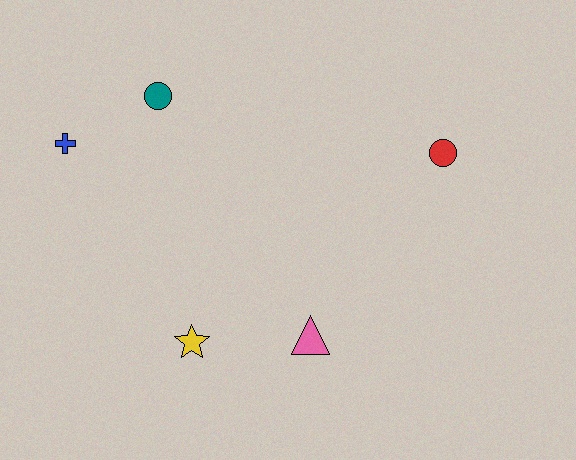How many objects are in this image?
There are 5 objects.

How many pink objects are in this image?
There is 1 pink object.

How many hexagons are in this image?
There are no hexagons.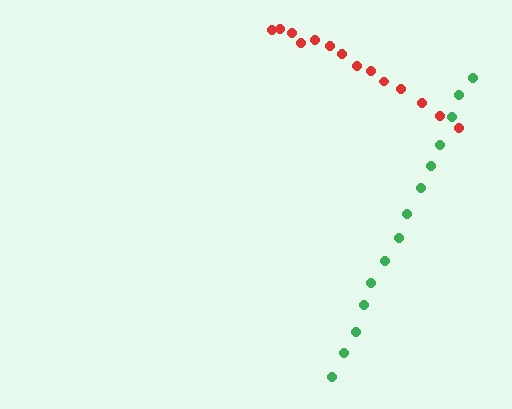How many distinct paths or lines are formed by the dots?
There are 2 distinct paths.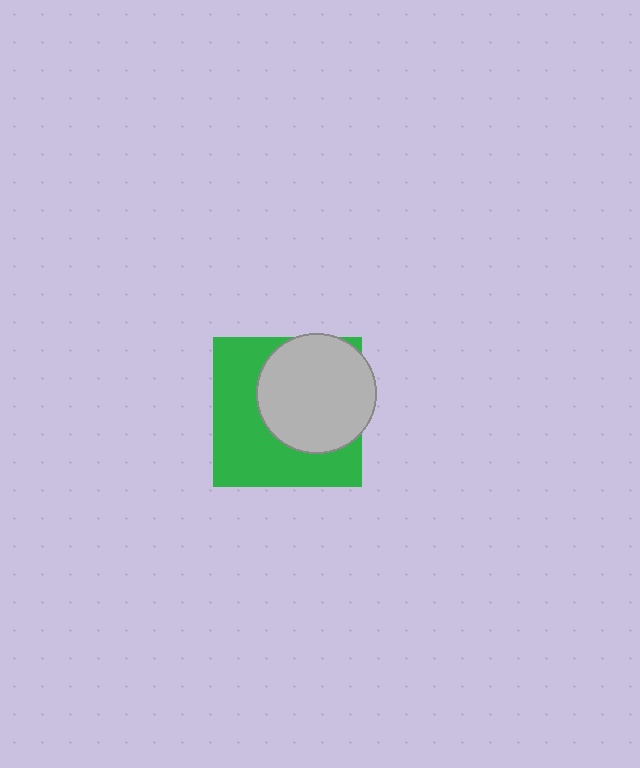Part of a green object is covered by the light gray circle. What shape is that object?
It is a square.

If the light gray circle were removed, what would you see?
You would see the complete green square.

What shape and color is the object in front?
The object in front is a light gray circle.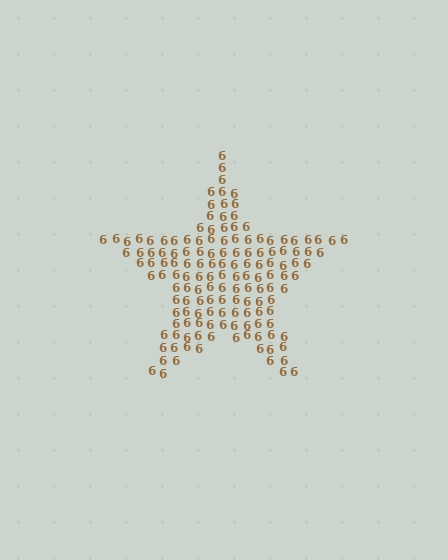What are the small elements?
The small elements are digit 6's.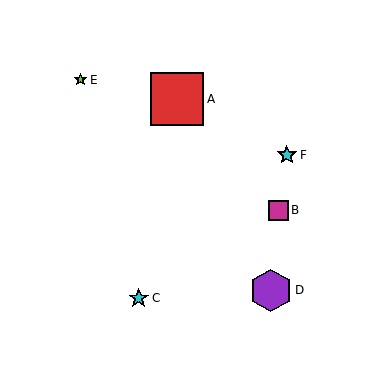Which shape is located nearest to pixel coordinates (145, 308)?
The cyan star (labeled C) at (139, 298) is nearest to that location.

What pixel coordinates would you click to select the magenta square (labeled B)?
Click at (278, 210) to select the magenta square B.